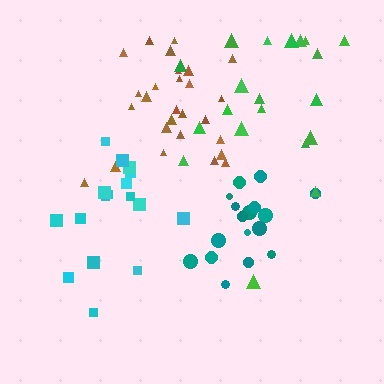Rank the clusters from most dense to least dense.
brown, teal, cyan, green.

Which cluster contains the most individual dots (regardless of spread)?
Brown (27).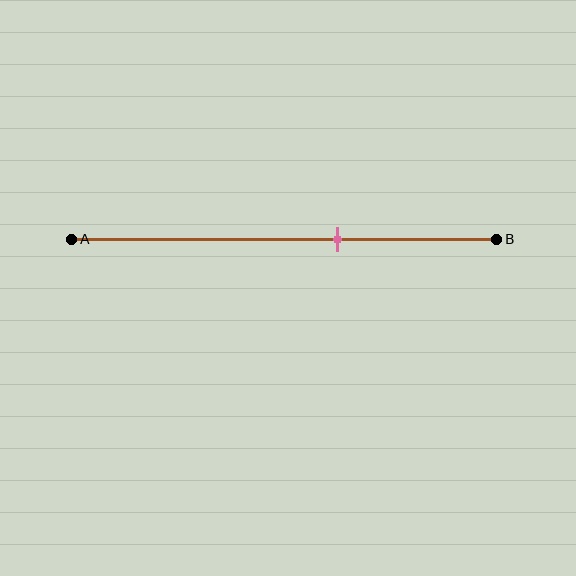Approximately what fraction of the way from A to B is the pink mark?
The pink mark is approximately 65% of the way from A to B.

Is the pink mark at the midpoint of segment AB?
No, the mark is at about 65% from A, not at the 50% midpoint.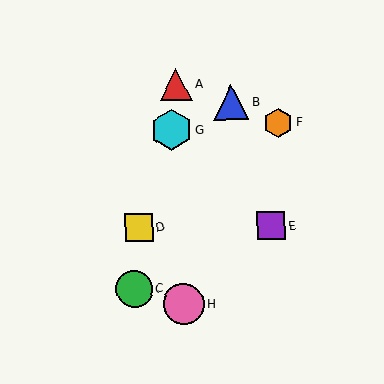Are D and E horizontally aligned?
Yes, both are at y≈227.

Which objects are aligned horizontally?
Objects D, E are aligned horizontally.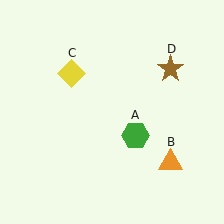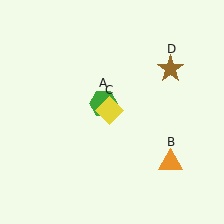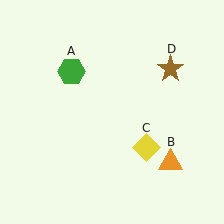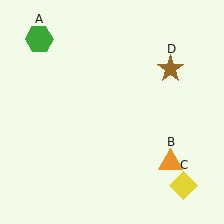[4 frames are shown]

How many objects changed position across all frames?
2 objects changed position: green hexagon (object A), yellow diamond (object C).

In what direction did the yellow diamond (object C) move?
The yellow diamond (object C) moved down and to the right.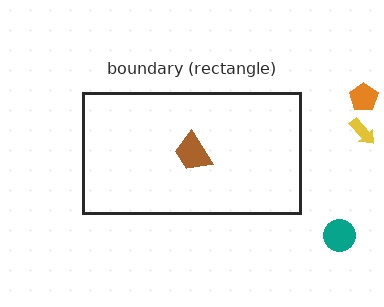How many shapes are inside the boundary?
1 inside, 3 outside.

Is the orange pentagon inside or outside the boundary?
Outside.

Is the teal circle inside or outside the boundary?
Outside.